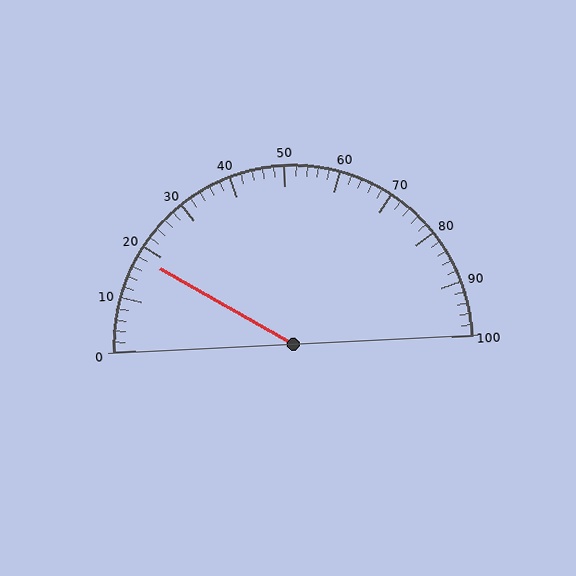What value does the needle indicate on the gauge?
The needle indicates approximately 18.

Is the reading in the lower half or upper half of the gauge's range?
The reading is in the lower half of the range (0 to 100).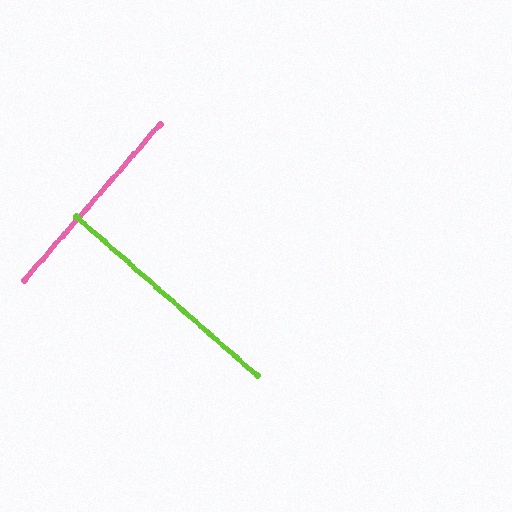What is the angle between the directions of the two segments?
Approximately 90 degrees.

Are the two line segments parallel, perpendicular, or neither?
Perpendicular — they meet at approximately 90°.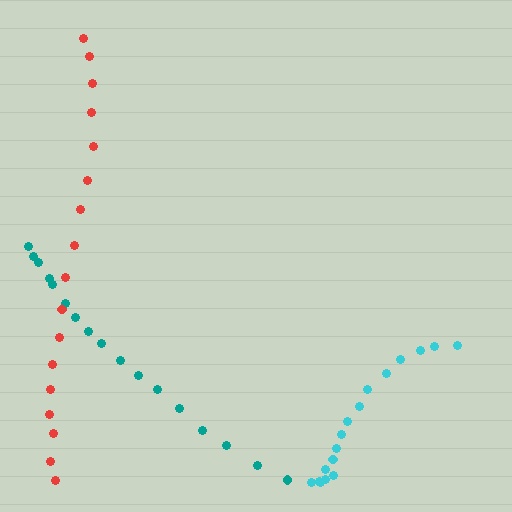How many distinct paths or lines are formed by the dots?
There are 3 distinct paths.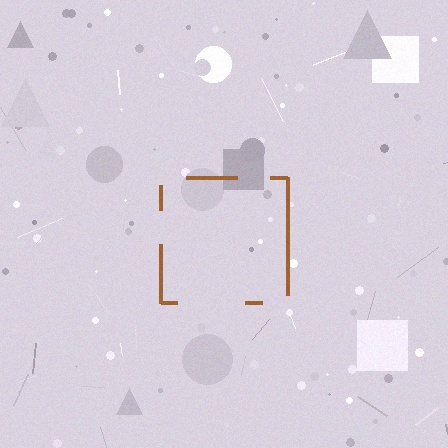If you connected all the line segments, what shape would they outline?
They would outline a square.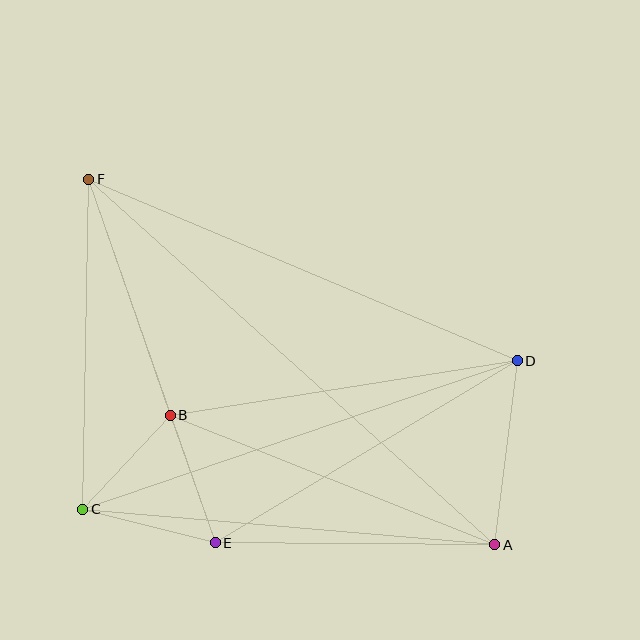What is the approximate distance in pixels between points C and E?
The distance between C and E is approximately 137 pixels.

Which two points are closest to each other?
Points B and C are closest to each other.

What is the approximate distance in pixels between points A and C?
The distance between A and C is approximately 414 pixels.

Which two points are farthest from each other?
Points A and F are farthest from each other.